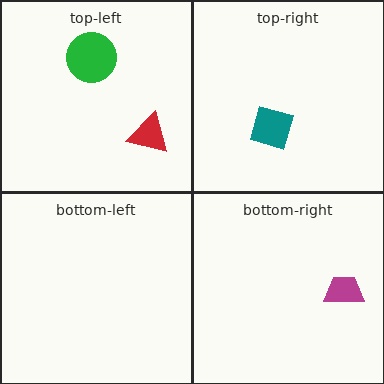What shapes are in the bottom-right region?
The magenta trapezoid.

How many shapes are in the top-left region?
2.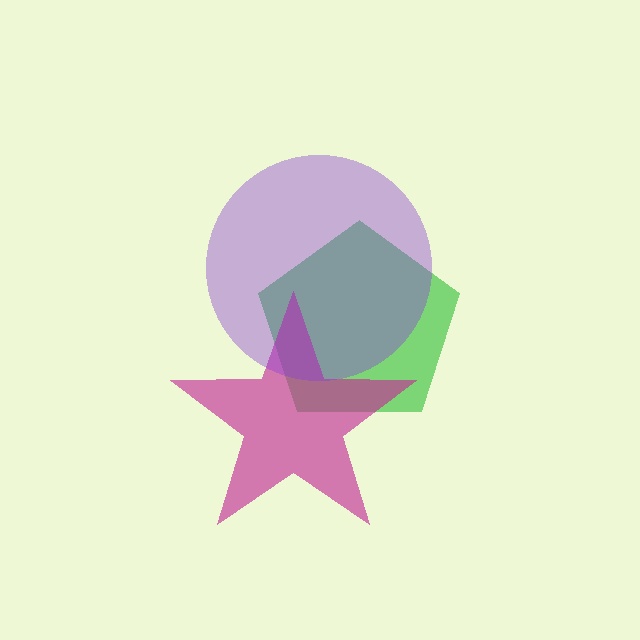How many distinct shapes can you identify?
There are 3 distinct shapes: a green pentagon, a magenta star, a purple circle.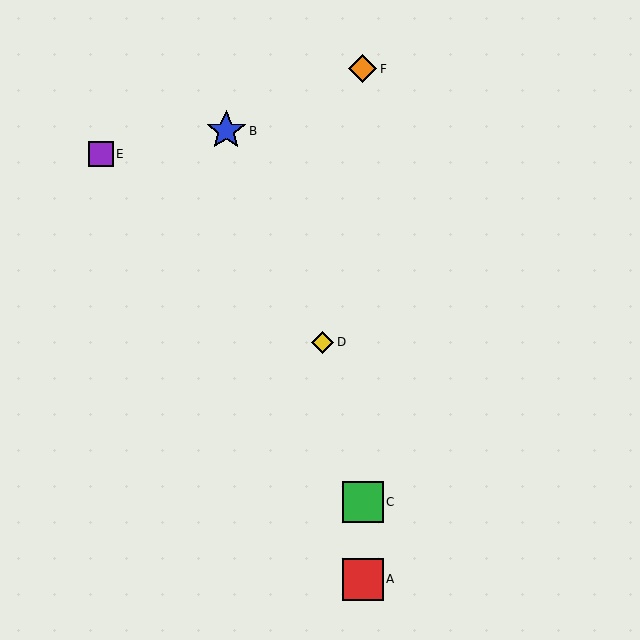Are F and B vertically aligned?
No, F is at x≈363 and B is at x≈226.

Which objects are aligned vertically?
Objects A, C, F are aligned vertically.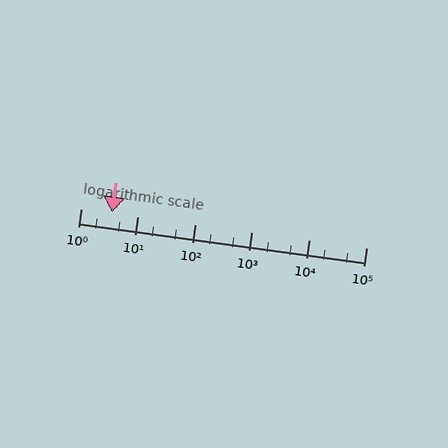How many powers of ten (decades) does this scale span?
The scale spans 5 decades, from 1 to 100000.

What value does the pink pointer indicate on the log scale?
The pointer indicates approximately 3.5.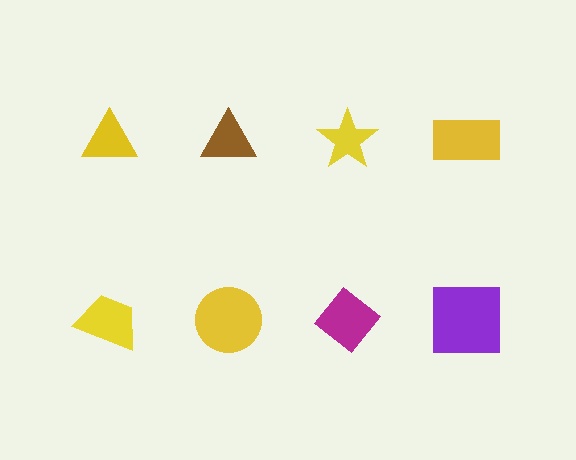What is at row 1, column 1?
A yellow triangle.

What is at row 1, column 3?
A yellow star.